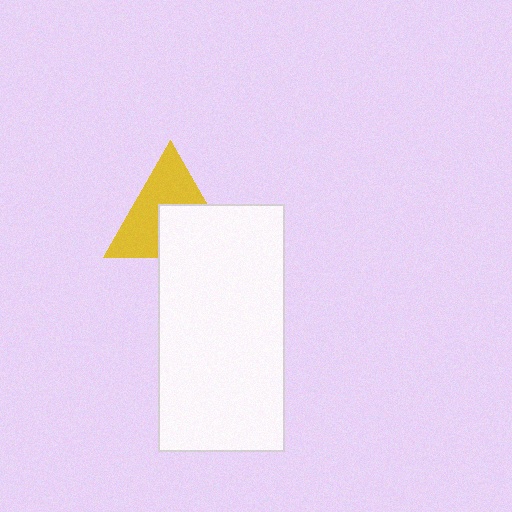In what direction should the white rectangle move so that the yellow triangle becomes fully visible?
The white rectangle should move down. That is the shortest direction to clear the overlap and leave the yellow triangle fully visible.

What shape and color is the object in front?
The object in front is a white rectangle.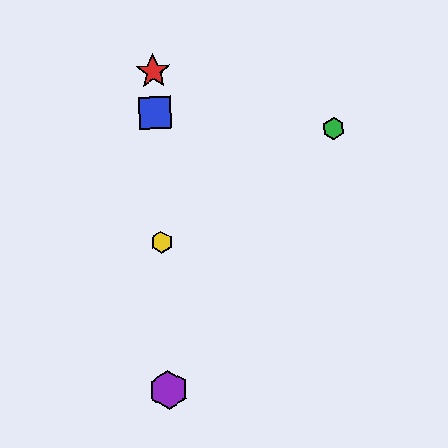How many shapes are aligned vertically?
4 shapes (the red star, the blue square, the yellow hexagon, the purple hexagon) are aligned vertically.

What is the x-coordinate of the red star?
The red star is at x≈153.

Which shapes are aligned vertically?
The red star, the blue square, the yellow hexagon, the purple hexagon are aligned vertically.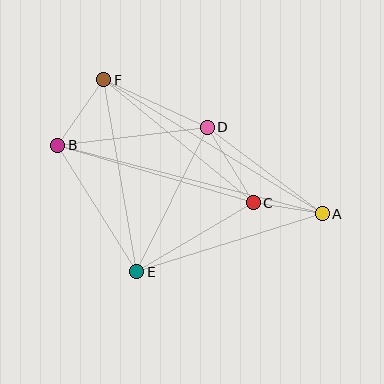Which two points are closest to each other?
Points A and C are closest to each other.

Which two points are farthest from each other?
Points A and B are farthest from each other.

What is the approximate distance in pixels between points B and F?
The distance between B and F is approximately 80 pixels.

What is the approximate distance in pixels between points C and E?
The distance between C and E is approximately 135 pixels.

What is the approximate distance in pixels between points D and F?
The distance between D and F is approximately 114 pixels.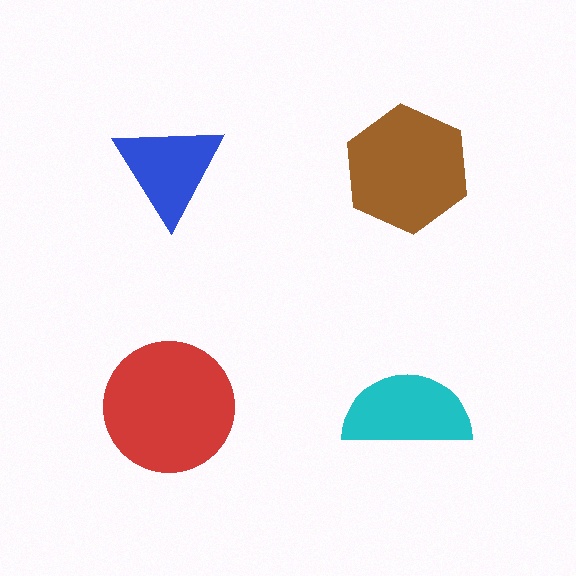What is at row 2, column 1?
A red circle.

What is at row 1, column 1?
A blue triangle.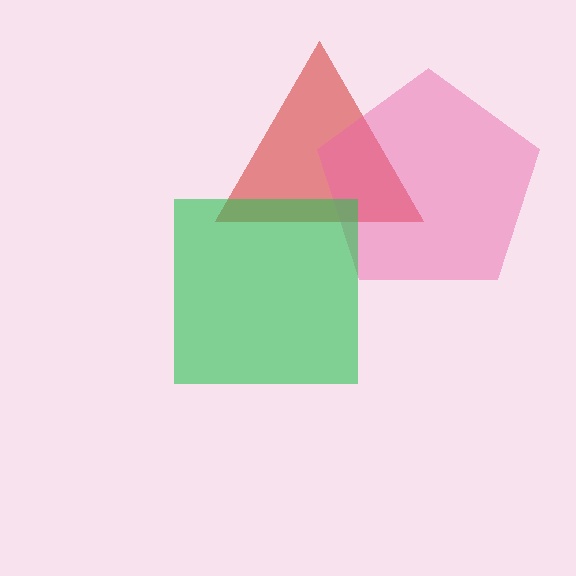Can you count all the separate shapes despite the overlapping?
Yes, there are 3 separate shapes.